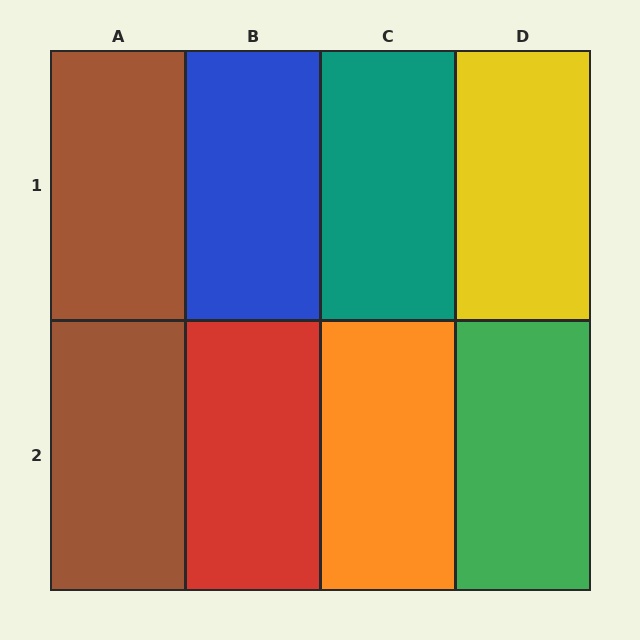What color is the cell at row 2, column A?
Brown.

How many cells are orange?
1 cell is orange.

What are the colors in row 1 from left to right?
Brown, blue, teal, yellow.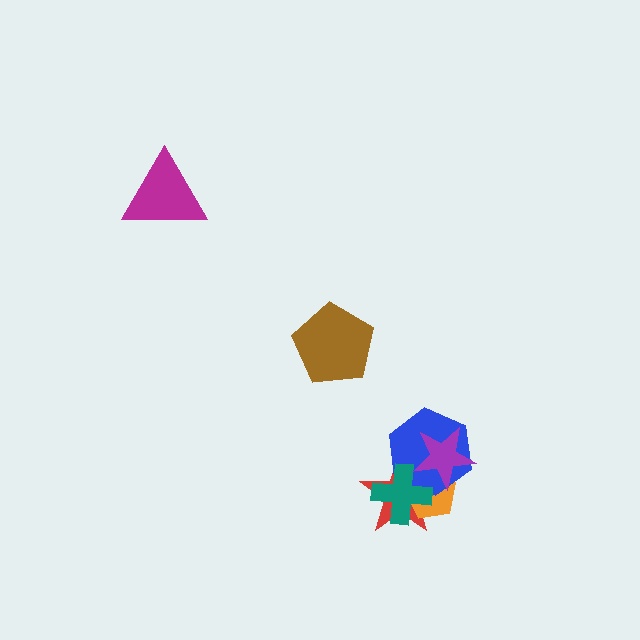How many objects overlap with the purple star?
4 objects overlap with the purple star.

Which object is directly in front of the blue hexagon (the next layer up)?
The teal cross is directly in front of the blue hexagon.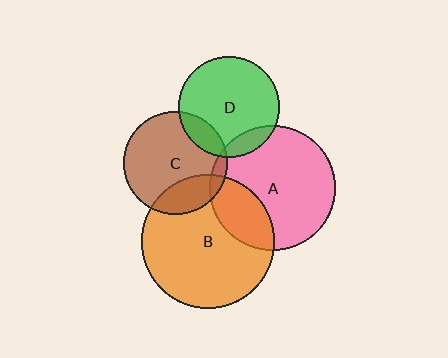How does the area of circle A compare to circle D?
Approximately 1.5 times.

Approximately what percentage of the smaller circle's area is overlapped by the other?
Approximately 25%.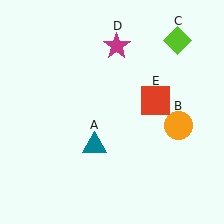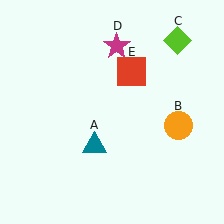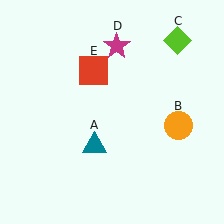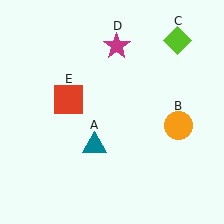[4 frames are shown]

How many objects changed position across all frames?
1 object changed position: red square (object E).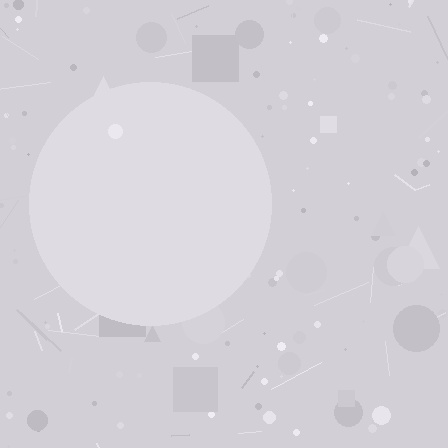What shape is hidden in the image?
A circle is hidden in the image.